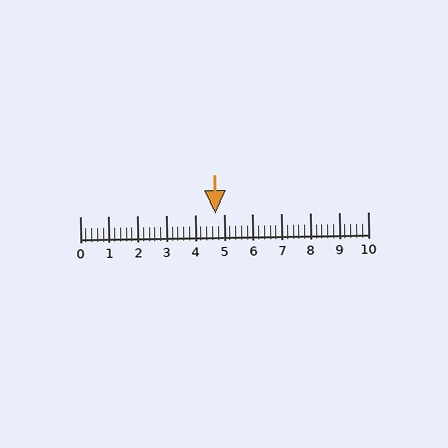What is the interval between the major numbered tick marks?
The major tick marks are spaced 1 units apart.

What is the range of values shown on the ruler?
The ruler shows values from 0 to 10.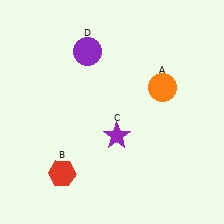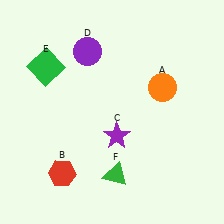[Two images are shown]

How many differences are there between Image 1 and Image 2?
There are 2 differences between the two images.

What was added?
A green square (E), a green triangle (F) were added in Image 2.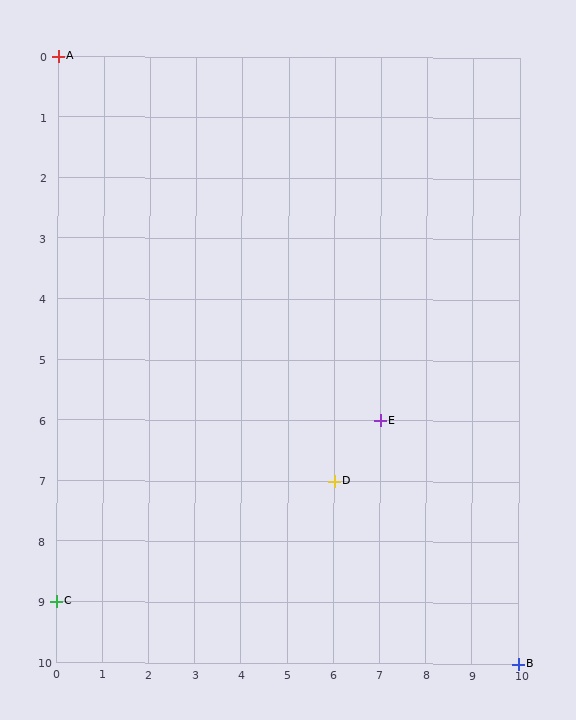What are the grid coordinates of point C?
Point C is at grid coordinates (0, 9).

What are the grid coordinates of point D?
Point D is at grid coordinates (6, 7).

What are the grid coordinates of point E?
Point E is at grid coordinates (7, 6).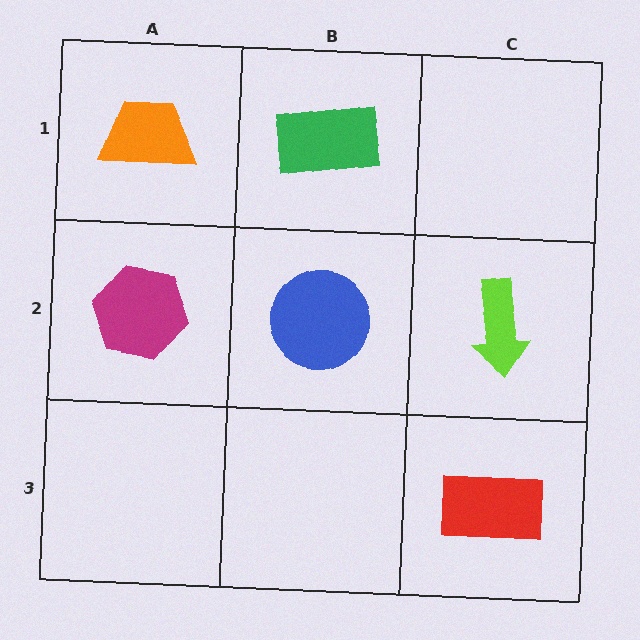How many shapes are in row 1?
2 shapes.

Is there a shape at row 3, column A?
No, that cell is empty.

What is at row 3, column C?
A red rectangle.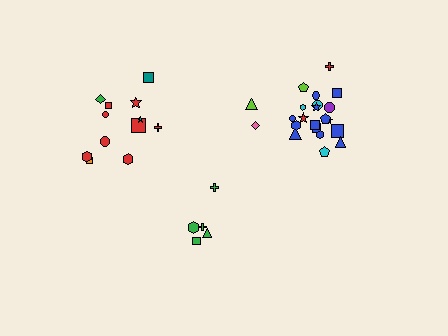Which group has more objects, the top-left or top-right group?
The top-right group.